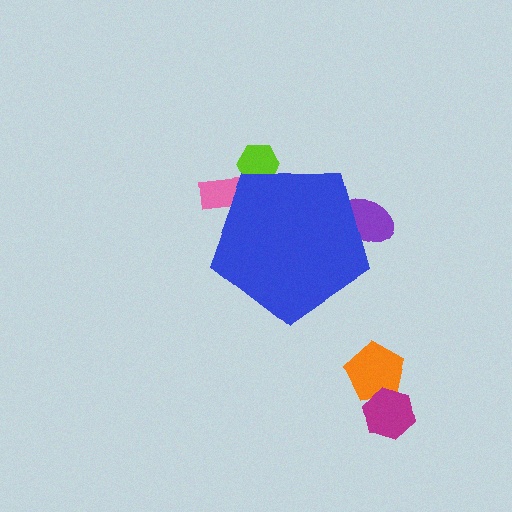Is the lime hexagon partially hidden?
Yes, the lime hexagon is partially hidden behind the blue pentagon.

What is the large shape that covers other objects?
A blue pentagon.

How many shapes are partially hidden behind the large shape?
3 shapes are partially hidden.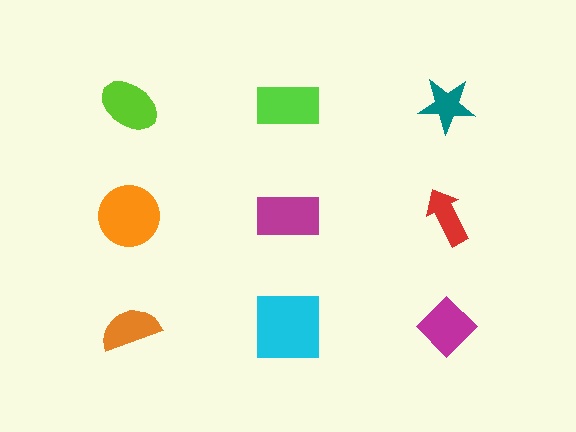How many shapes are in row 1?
3 shapes.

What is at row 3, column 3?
A magenta diamond.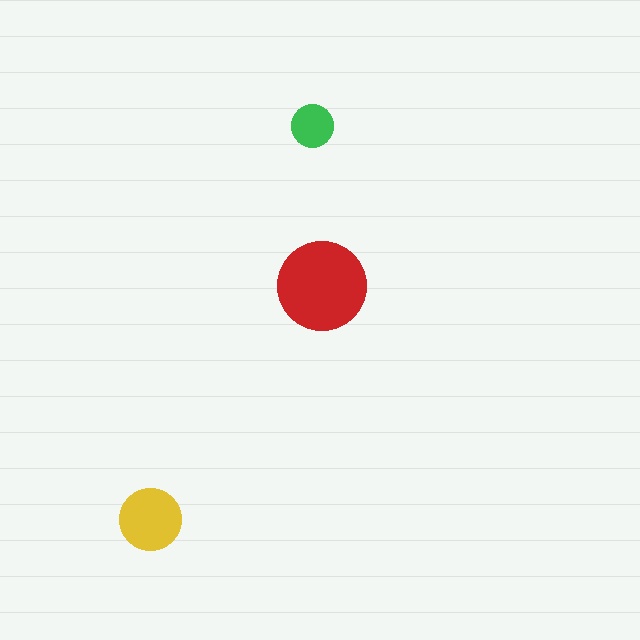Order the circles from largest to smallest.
the red one, the yellow one, the green one.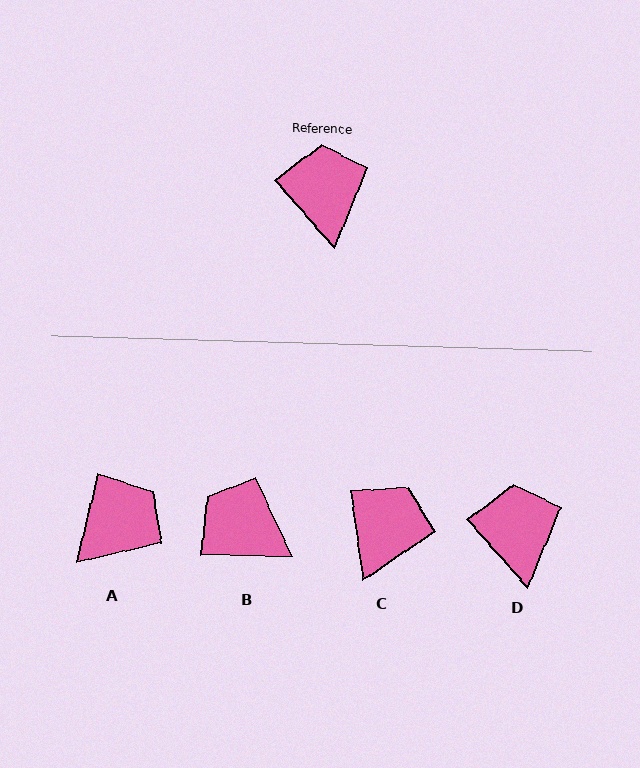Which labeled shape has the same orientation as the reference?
D.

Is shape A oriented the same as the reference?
No, it is off by about 55 degrees.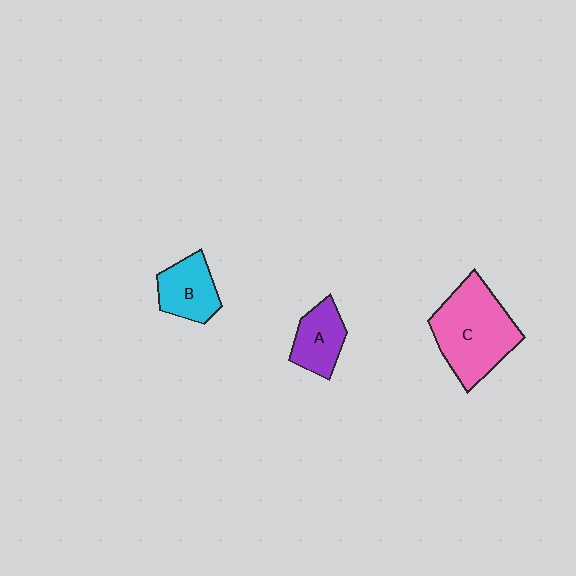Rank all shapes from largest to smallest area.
From largest to smallest: C (pink), B (cyan), A (purple).